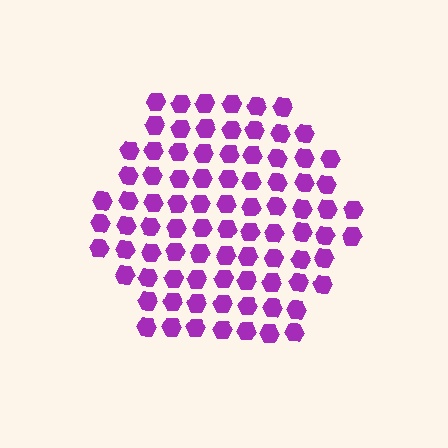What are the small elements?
The small elements are hexagons.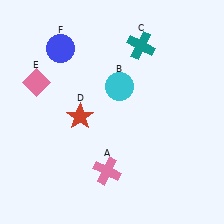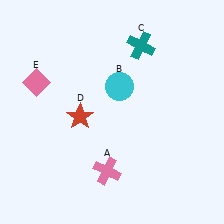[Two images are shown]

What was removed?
The blue circle (F) was removed in Image 2.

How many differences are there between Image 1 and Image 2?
There is 1 difference between the two images.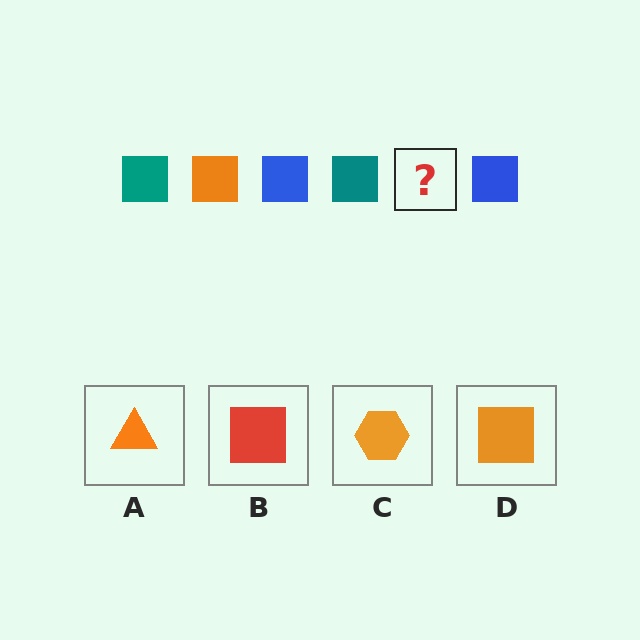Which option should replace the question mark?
Option D.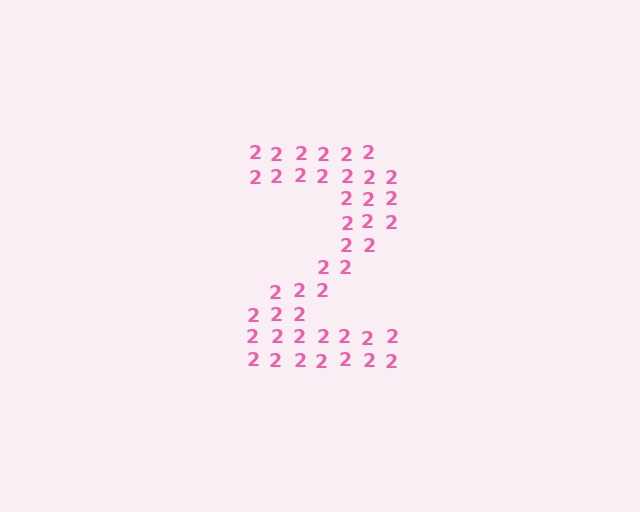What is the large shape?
The large shape is the digit 2.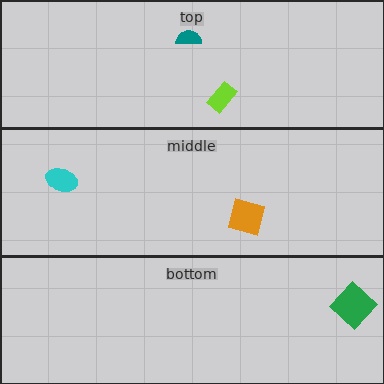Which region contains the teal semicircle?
The top region.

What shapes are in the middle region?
The orange square, the cyan ellipse.